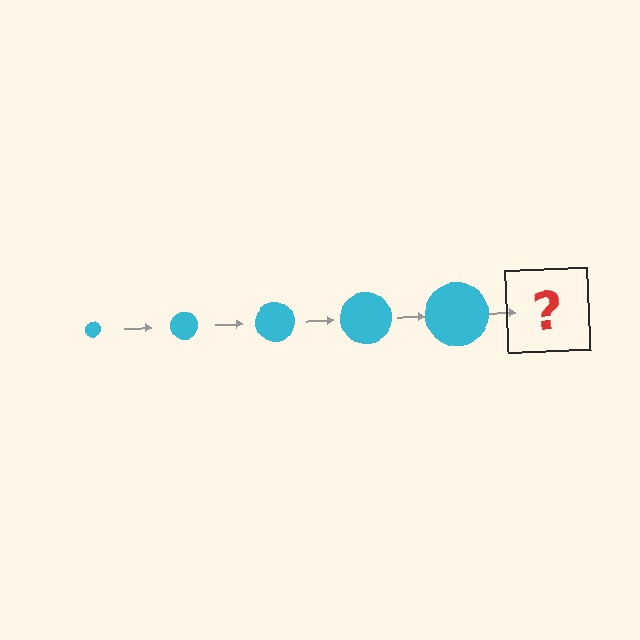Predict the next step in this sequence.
The next step is a cyan circle, larger than the previous one.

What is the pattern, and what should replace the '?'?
The pattern is that the circle gets progressively larger each step. The '?' should be a cyan circle, larger than the previous one.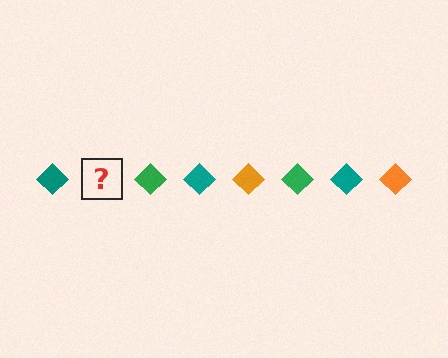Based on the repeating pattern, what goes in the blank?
The blank should be an orange diamond.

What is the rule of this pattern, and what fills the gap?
The rule is that the pattern cycles through teal, orange, green diamonds. The gap should be filled with an orange diamond.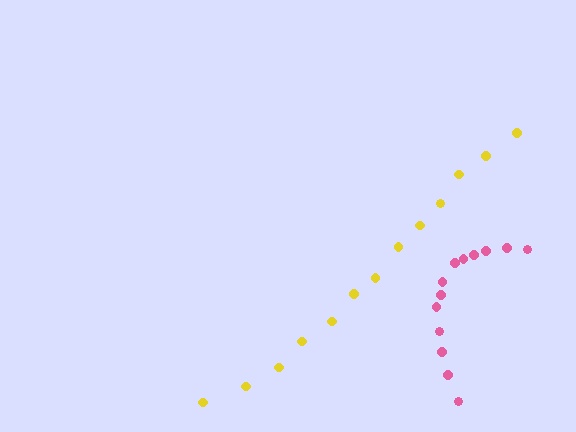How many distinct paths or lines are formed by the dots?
There are 2 distinct paths.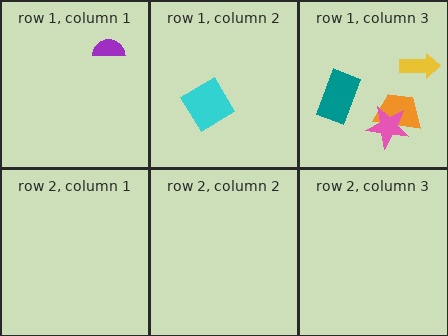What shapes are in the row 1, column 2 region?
The cyan diamond.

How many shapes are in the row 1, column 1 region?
1.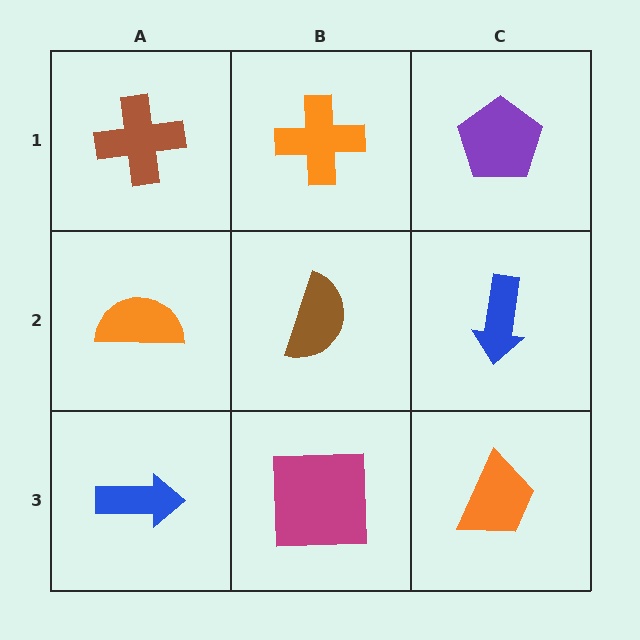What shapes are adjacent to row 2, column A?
A brown cross (row 1, column A), a blue arrow (row 3, column A), a brown semicircle (row 2, column B).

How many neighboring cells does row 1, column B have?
3.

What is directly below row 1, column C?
A blue arrow.